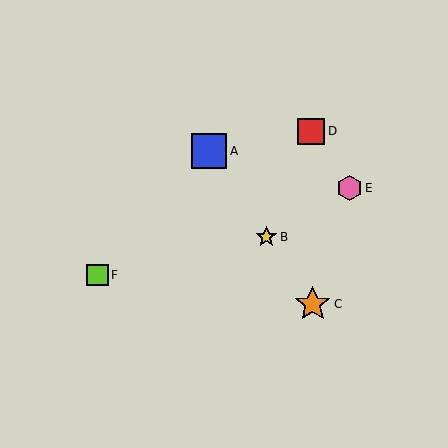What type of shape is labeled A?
Shape A is a blue square.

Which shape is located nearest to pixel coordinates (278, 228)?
The yellow star (labeled B) at (266, 237) is nearest to that location.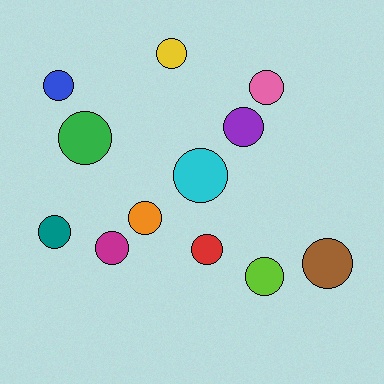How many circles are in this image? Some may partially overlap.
There are 12 circles.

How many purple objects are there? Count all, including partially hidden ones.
There is 1 purple object.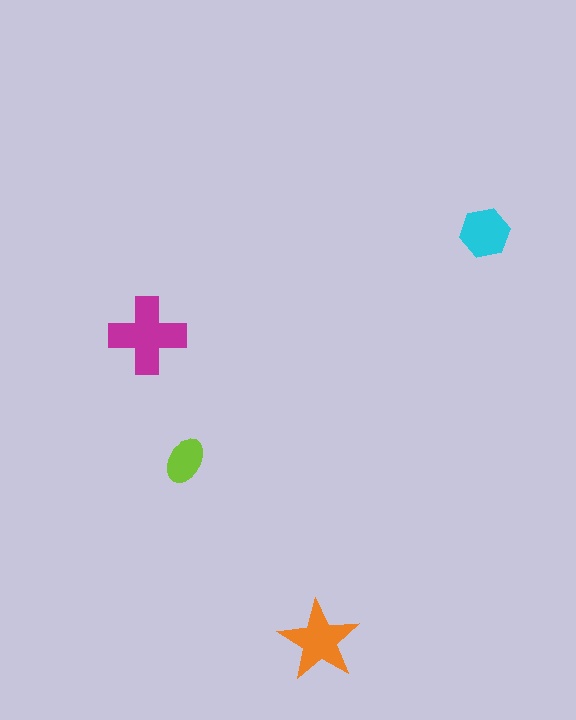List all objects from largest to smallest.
The magenta cross, the orange star, the cyan hexagon, the lime ellipse.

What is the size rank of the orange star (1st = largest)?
2nd.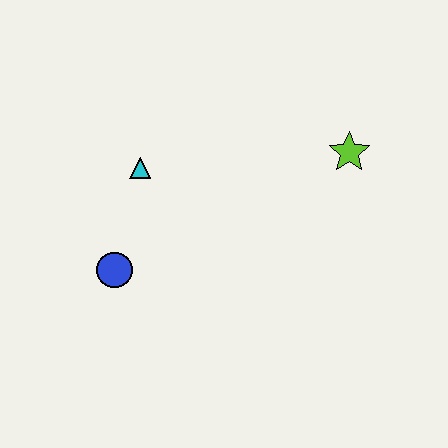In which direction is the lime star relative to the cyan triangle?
The lime star is to the right of the cyan triangle.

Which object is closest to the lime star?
The cyan triangle is closest to the lime star.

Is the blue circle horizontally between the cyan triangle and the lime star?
No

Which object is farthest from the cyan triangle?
The lime star is farthest from the cyan triangle.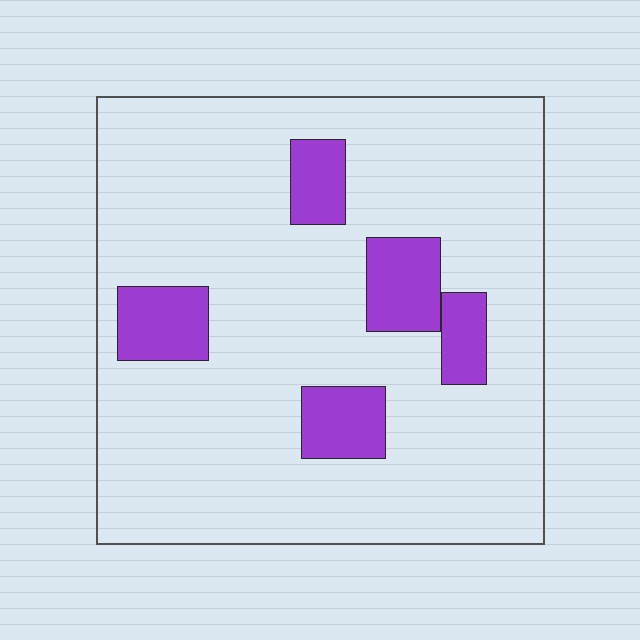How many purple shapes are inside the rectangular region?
5.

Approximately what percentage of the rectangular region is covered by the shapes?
Approximately 15%.